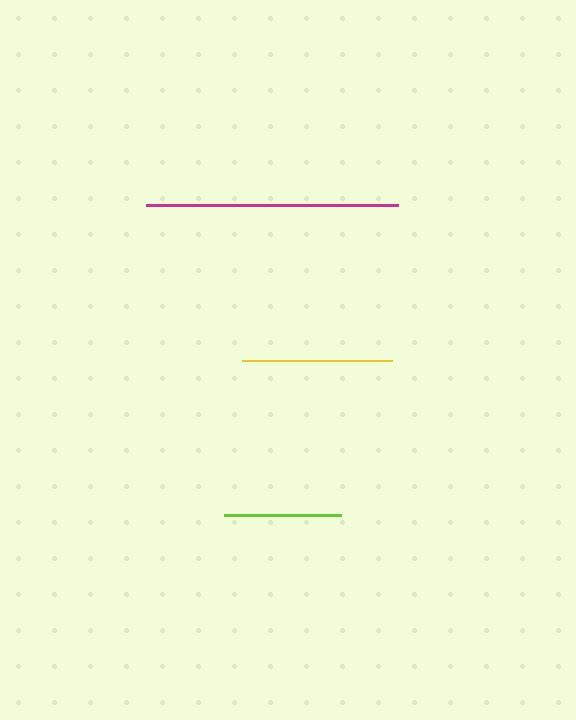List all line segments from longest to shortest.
From longest to shortest: magenta, yellow, lime.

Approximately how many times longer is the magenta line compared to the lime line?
The magenta line is approximately 2.1 times the length of the lime line.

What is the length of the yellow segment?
The yellow segment is approximately 151 pixels long.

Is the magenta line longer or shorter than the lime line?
The magenta line is longer than the lime line.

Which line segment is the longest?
The magenta line is the longest at approximately 252 pixels.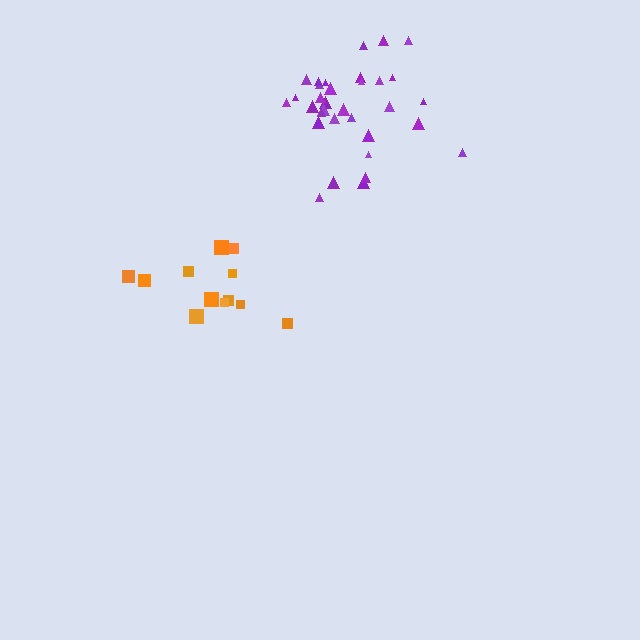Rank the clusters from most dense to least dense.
purple, orange.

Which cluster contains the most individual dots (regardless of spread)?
Purple (33).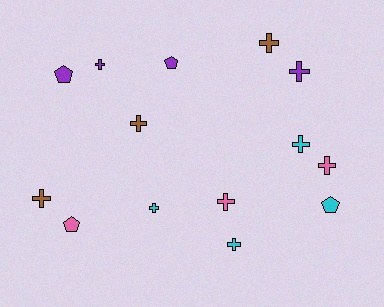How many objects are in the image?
There are 14 objects.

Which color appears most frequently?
Cyan, with 4 objects.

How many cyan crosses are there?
There are 3 cyan crosses.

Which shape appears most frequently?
Cross, with 10 objects.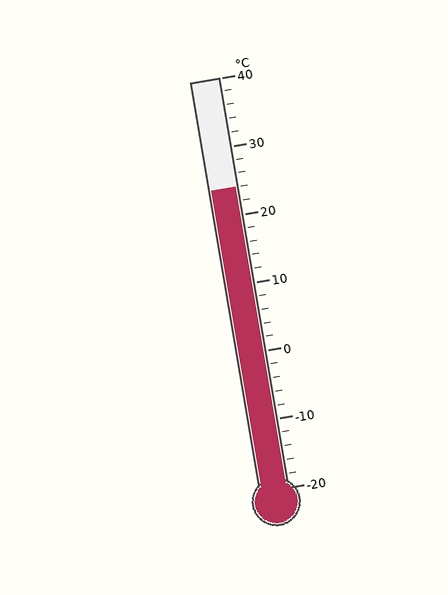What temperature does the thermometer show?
The thermometer shows approximately 24°C.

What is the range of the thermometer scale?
The thermometer scale ranges from -20°C to 40°C.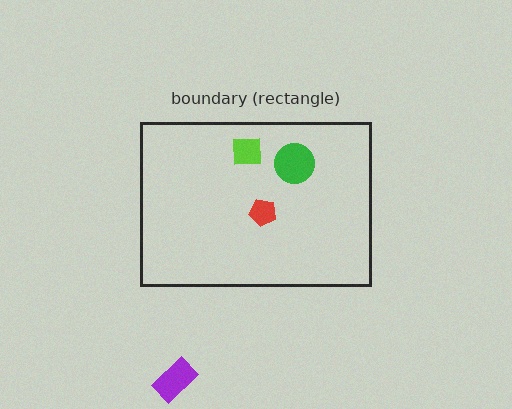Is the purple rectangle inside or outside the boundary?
Outside.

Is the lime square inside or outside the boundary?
Inside.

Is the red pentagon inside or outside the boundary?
Inside.